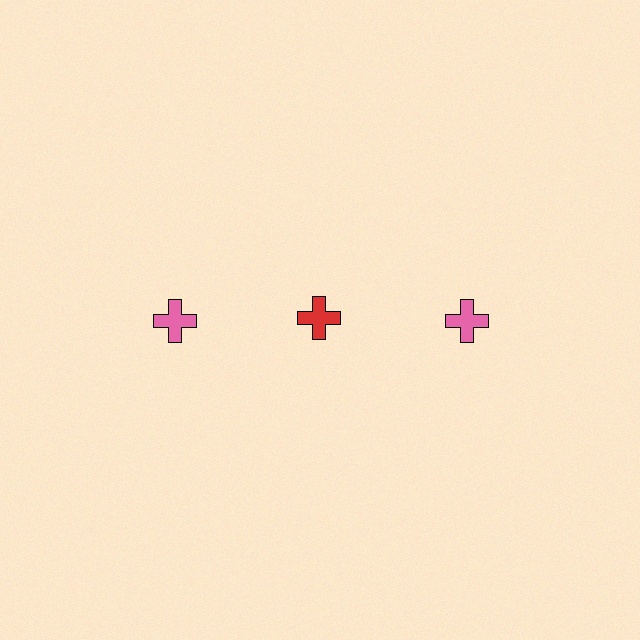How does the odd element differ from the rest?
It has a different color: red instead of pink.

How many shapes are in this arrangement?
There are 3 shapes arranged in a grid pattern.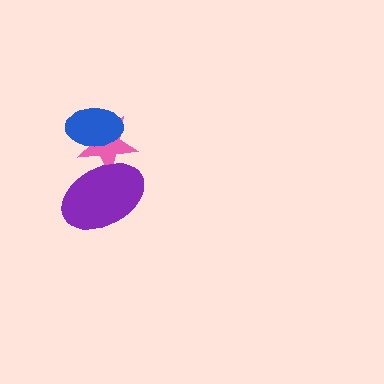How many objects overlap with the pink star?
2 objects overlap with the pink star.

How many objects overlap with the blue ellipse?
1 object overlaps with the blue ellipse.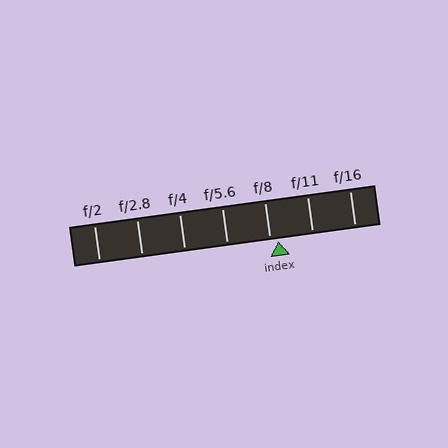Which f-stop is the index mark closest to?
The index mark is closest to f/8.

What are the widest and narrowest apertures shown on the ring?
The widest aperture shown is f/2 and the narrowest is f/16.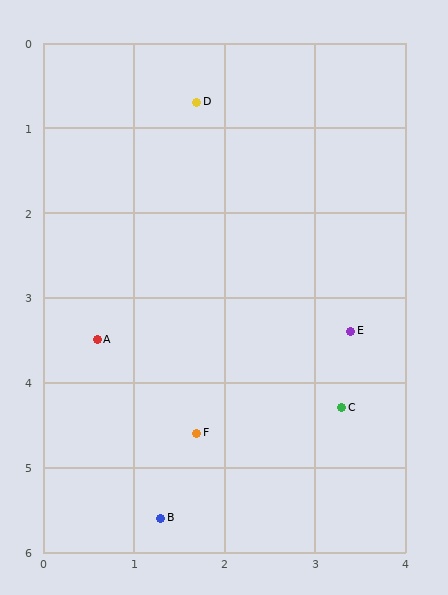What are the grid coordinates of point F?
Point F is at approximately (1.7, 4.6).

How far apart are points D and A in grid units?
Points D and A are about 3.0 grid units apart.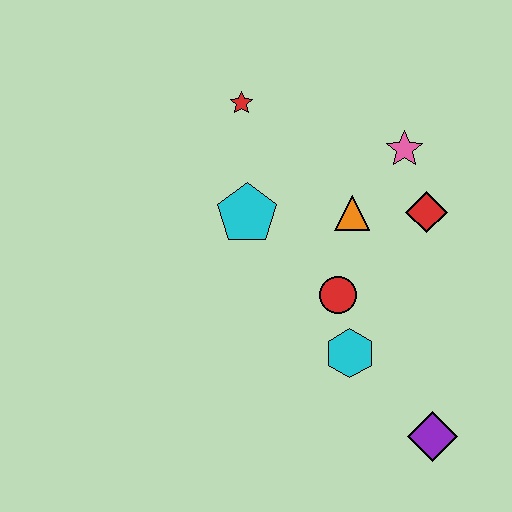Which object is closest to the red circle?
The cyan hexagon is closest to the red circle.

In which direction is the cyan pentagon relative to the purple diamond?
The cyan pentagon is above the purple diamond.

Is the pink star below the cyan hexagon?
No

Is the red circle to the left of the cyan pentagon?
No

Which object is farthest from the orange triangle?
The purple diamond is farthest from the orange triangle.